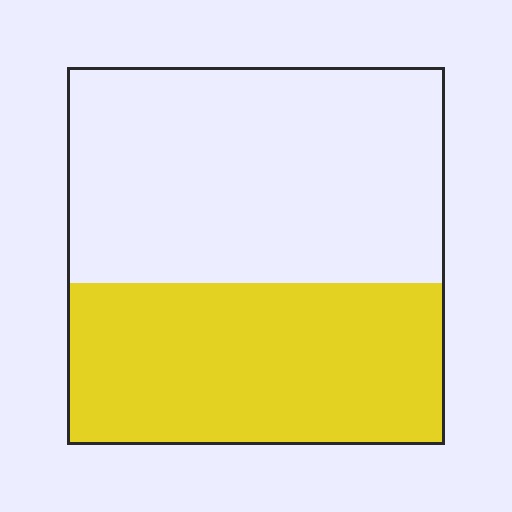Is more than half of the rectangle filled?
No.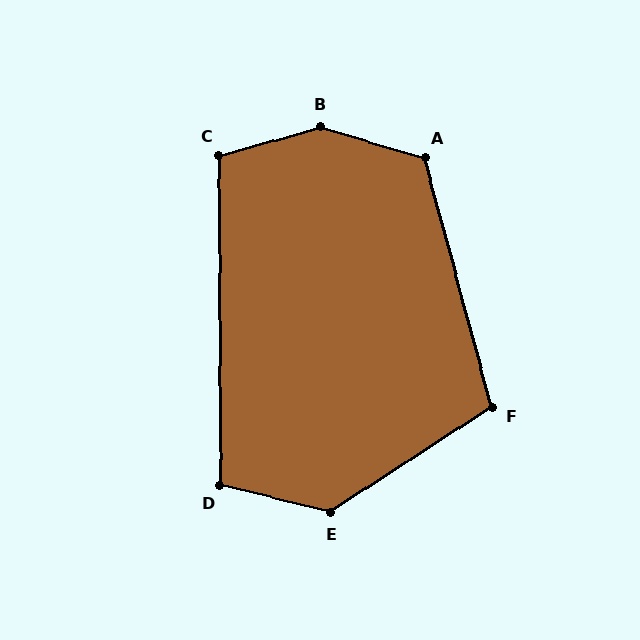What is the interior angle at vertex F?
Approximately 108 degrees (obtuse).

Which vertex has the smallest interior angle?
D, at approximately 104 degrees.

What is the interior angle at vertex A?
Approximately 122 degrees (obtuse).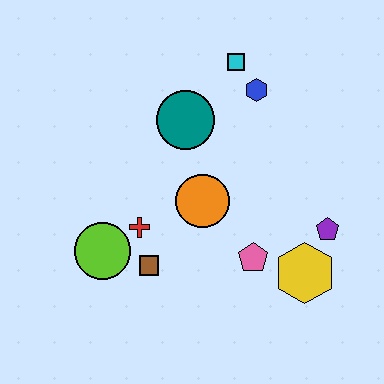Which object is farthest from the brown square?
The cyan square is farthest from the brown square.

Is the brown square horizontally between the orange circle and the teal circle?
No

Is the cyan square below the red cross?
No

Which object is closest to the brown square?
The red cross is closest to the brown square.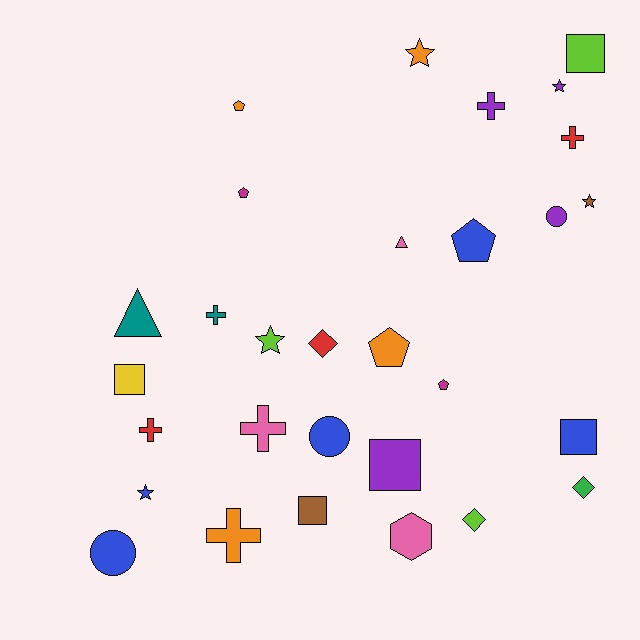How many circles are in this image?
There are 3 circles.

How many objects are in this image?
There are 30 objects.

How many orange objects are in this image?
There are 4 orange objects.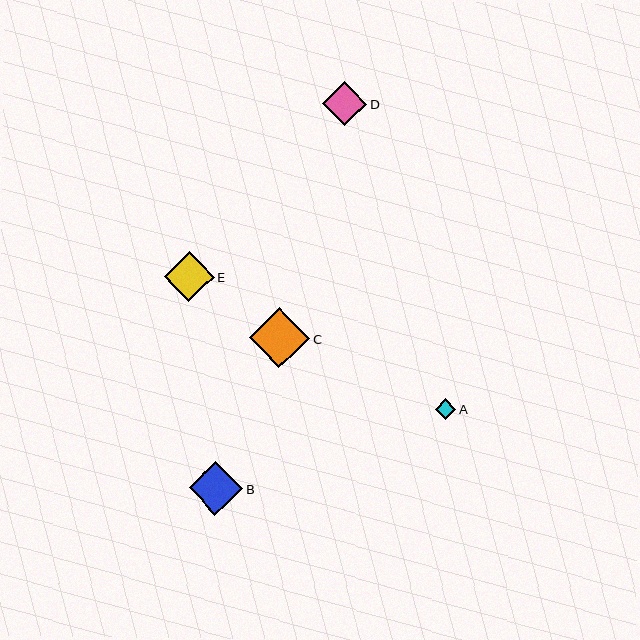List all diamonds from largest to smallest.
From largest to smallest: C, B, E, D, A.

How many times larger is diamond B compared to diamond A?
Diamond B is approximately 2.7 times the size of diamond A.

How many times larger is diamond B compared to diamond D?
Diamond B is approximately 1.2 times the size of diamond D.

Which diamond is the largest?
Diamond C is the largest with a size of approximately 60 pixels.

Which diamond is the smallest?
Diamond A is the smallest with a size of approximately 20 pixels.